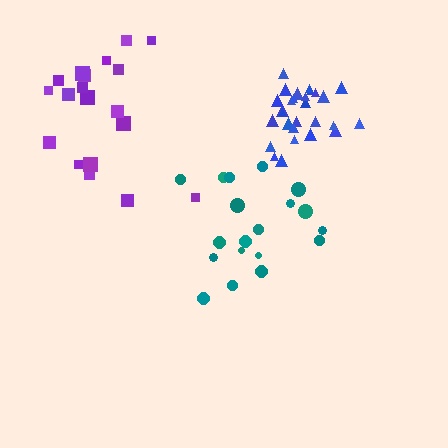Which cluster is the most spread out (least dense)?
Purple.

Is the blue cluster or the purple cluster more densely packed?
Blue.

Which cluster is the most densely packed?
Blue.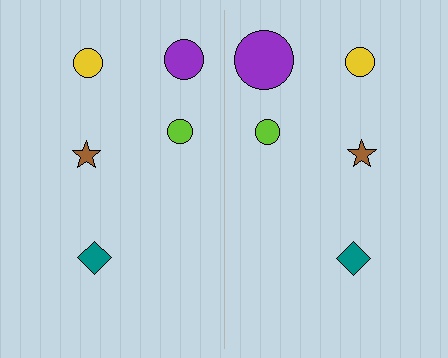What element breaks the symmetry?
The purple circle on the right side has a different size than its mirror counterpart.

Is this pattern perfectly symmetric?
No, the pattern is not perfectly symmetric. The purple circle on the right side has a different size than its mirror counterpart.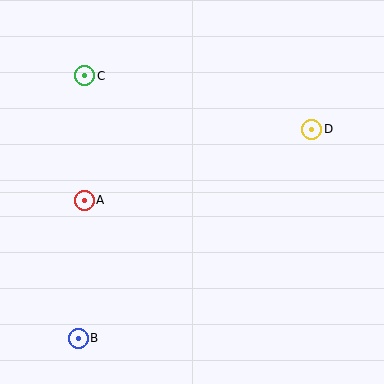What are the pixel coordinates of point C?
Point C is at (85, 76).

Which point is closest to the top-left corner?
Point C is closest to the top-left corner.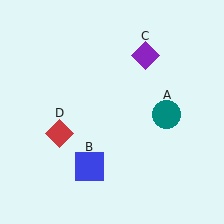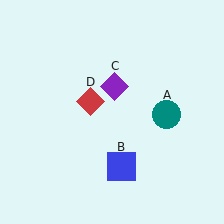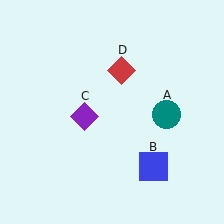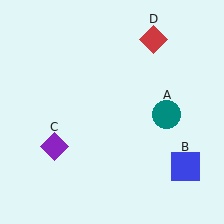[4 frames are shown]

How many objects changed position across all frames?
3 objects changed position: blue square (object B), purple diamond (object C), red diamond (object D).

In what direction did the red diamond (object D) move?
The red diamond (object D) moved up and to the right.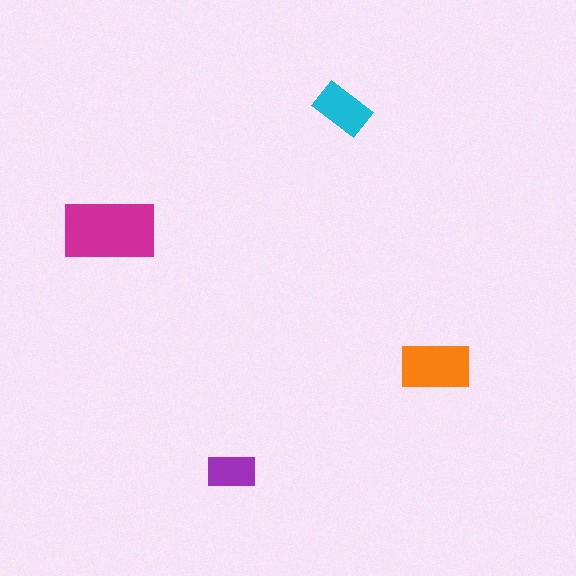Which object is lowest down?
The purple rectangle is bottommost.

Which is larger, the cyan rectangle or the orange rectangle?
The orange one.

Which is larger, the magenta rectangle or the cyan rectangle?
The magenta one.